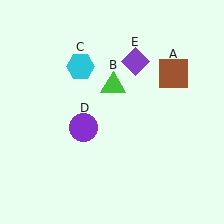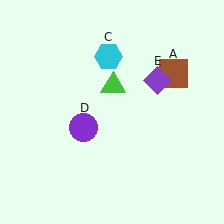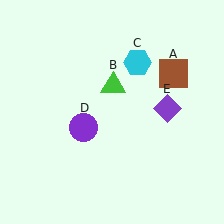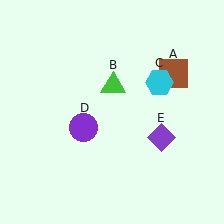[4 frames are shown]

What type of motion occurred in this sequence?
The cyan hexagon (object C), purple diamond (object E) rotated clockwise around the center of the scene.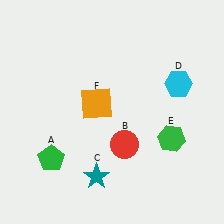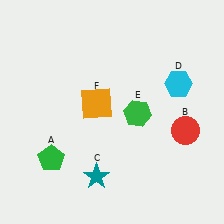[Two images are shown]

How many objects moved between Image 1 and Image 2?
2 objects moved between the two images.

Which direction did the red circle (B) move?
The red circle (B) moved right.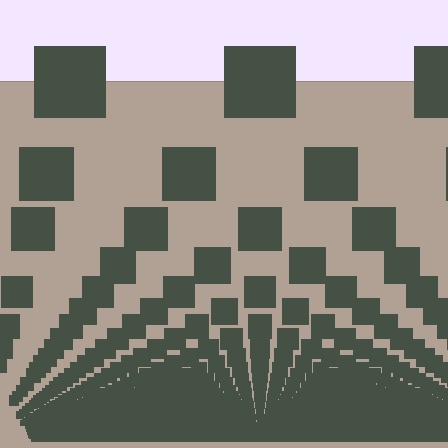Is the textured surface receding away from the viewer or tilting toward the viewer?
The surface appears to tilt toward the viewer. Texture elements get larger and sparser toward the top.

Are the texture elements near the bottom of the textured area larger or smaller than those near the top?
Smaller. The gradient is inverted — elements near the bottom are smaller and denser.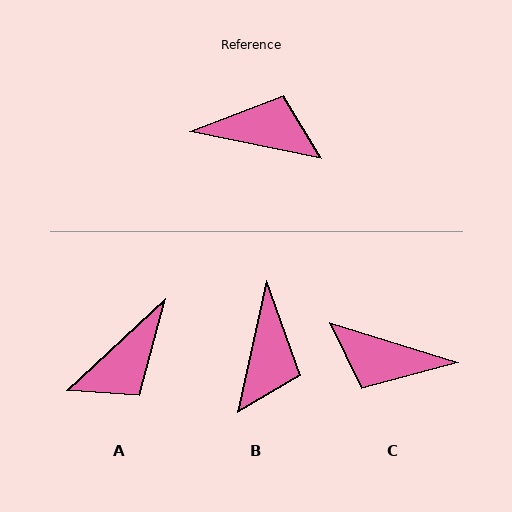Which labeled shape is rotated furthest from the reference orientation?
C, about 174 degrees away.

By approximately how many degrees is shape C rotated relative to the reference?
Approximately 174 degrees counter-clockwise.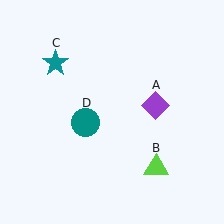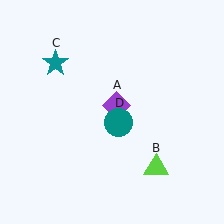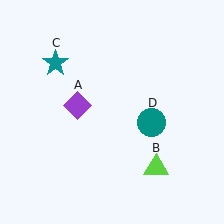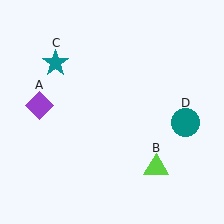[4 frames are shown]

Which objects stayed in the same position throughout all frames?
Lime triangle (object B) and teal star (object C) remained stationary.